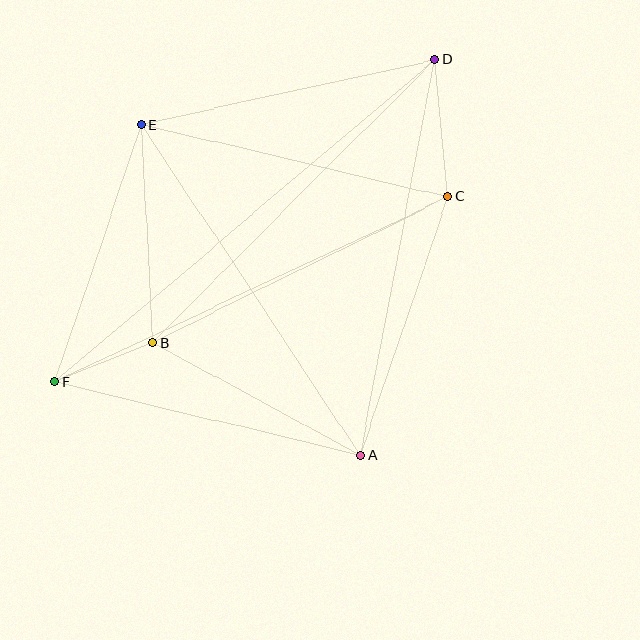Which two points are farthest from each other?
Points D and F are farthest from each other.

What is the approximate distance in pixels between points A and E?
The distance between A and E is approximately 397 pixels.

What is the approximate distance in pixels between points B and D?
The distance between B and D is approximately 399 pixels.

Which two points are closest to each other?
Points B and F are closest to each other.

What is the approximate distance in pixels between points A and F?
The distance between A and F is approximately 314 pixels.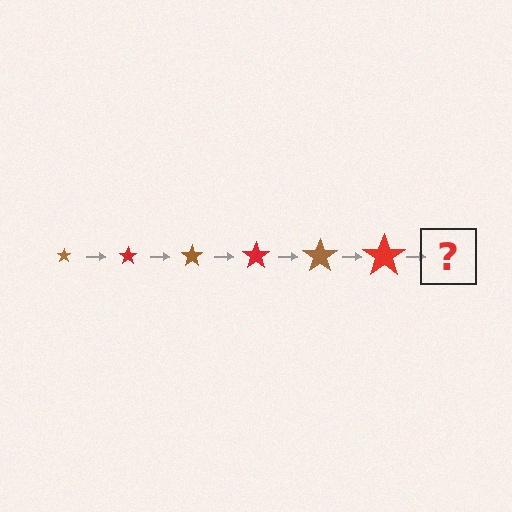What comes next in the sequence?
The next element should be a brown star, larger than the previous one.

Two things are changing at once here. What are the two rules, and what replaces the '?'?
The two rules are that the star grows larger each step and the color cycles through brown and red. The '?' should be a brown star, larger than the previous one.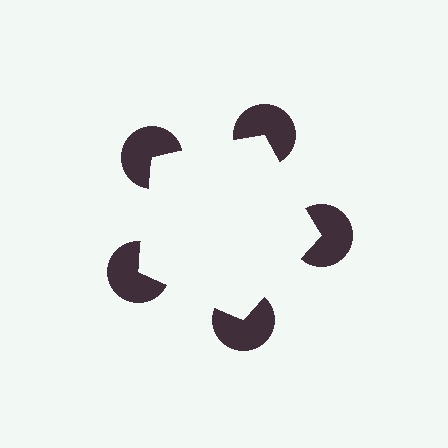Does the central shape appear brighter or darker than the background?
It typically appears slightly brighter than the background, even though no actual brightness change is drawn.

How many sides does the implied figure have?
5 sides.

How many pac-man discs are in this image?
There are 5 — one at each vertex of the illusory pentagon.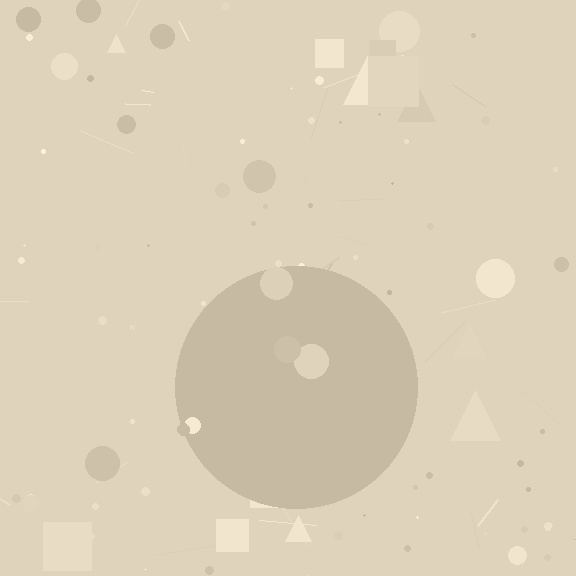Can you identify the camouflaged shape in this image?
The camouflaged shape is a circle.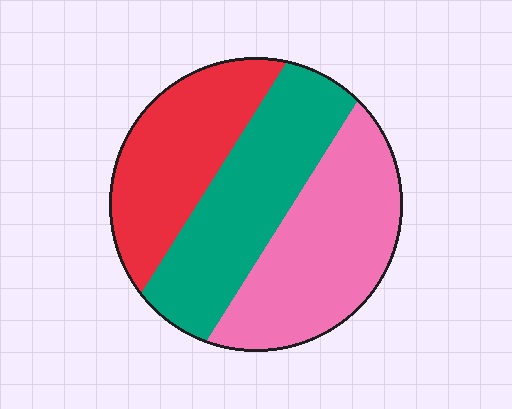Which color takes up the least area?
Red, at roughly 30%.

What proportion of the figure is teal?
Teal covers 34% of the figure.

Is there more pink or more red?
Pink.